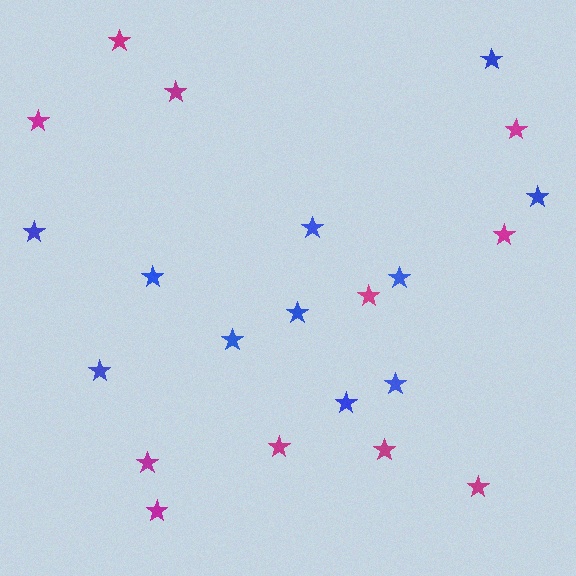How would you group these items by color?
There are 2 groups: one group of blue stars (11) and one group of magenta stars (11).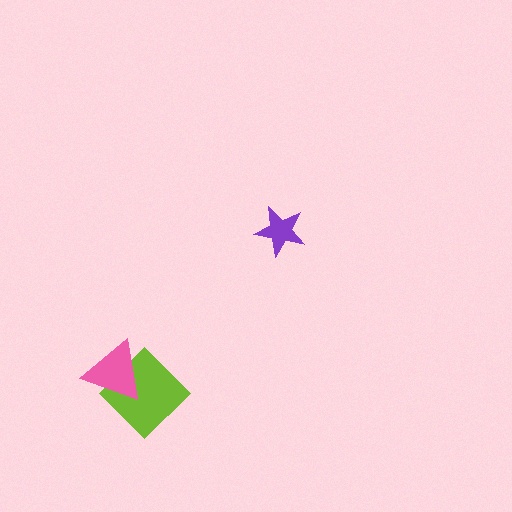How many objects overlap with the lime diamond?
1 object overlaps with the lime diamond.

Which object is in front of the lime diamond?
The pink triangle is in front of the lime diamond.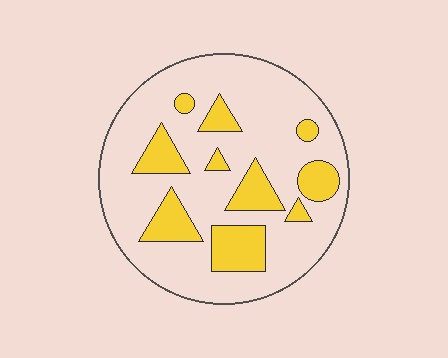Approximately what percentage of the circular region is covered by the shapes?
Approximately 25%.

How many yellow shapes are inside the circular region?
10.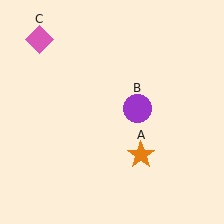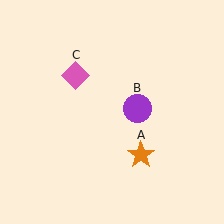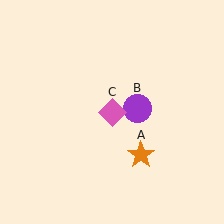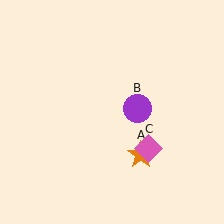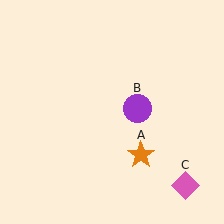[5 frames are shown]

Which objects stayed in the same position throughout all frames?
Orange star (object A) and purple circle (object B) remained stationary.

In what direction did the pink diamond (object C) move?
The pink diamond (object C) moved down and to the right.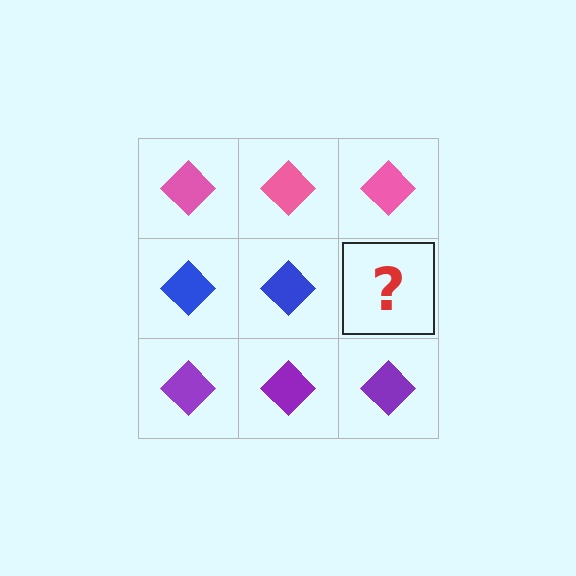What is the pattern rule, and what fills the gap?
The rule is that each row has a consistent color. The gap should be filled with a blue diamond.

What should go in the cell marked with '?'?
The missing cell should contain a blue diamond.